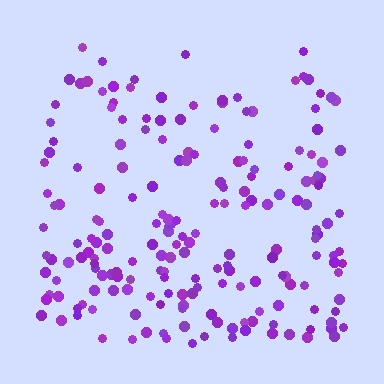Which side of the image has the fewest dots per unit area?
The top.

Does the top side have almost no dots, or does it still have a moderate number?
Still a moderate number, just noticeably fewer than the bottom.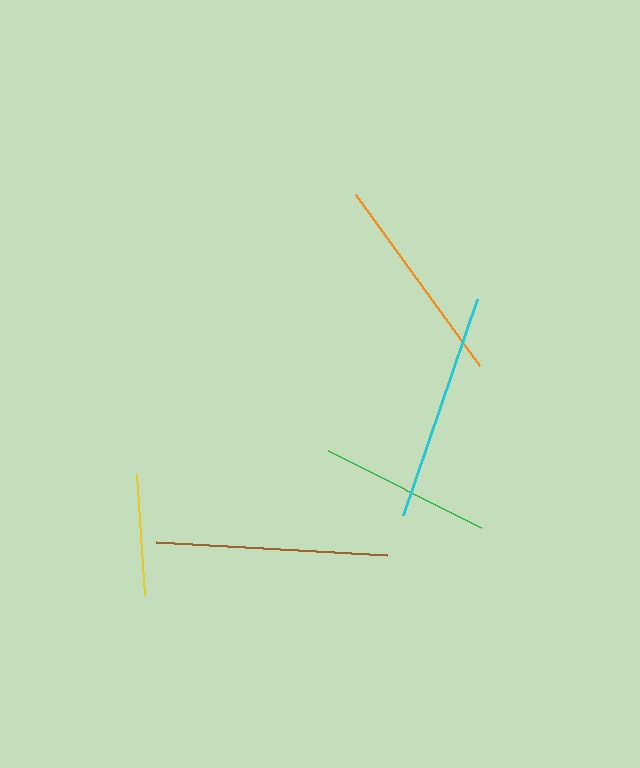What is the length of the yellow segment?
The yellow segment is approximately 121 pixels long.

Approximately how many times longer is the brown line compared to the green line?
The brown line is approximately 1.4 times the length of the green line.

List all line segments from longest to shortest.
From longest to shortest: brown, cyan, orange, green, yellow.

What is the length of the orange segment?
The orange segment is approximately 210 pixels long.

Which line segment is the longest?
The brown line is the longest at approximately 231 pixels.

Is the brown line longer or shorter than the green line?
The brown line is longer than the green line.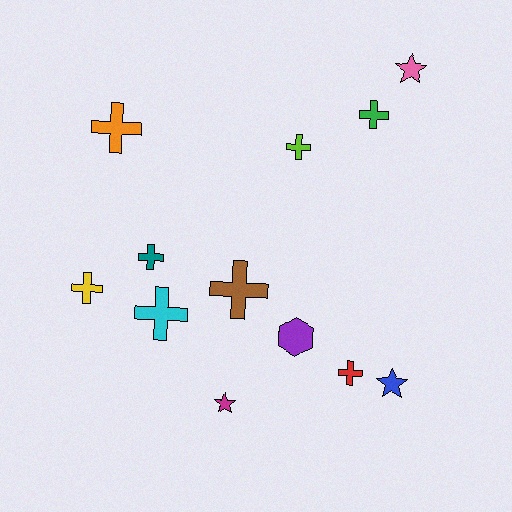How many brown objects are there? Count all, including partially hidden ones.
There is 1 brown object.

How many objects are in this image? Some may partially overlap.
There are 12 objects.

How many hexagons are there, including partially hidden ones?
There is 1 hexagon.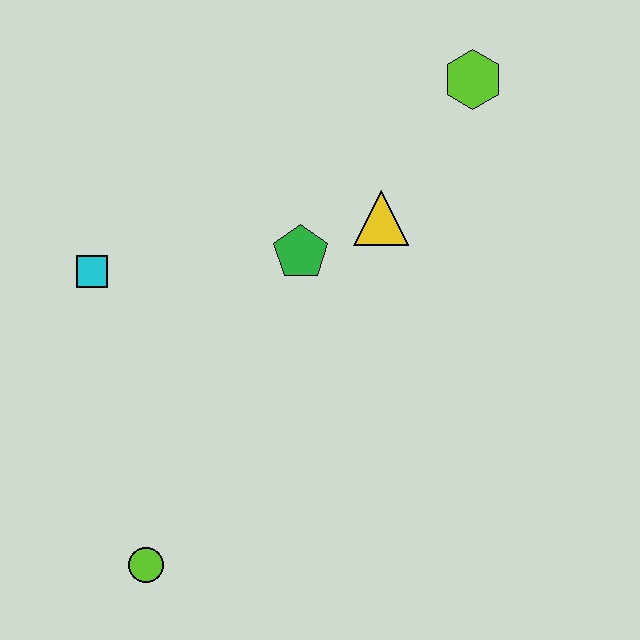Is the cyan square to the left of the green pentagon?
Yes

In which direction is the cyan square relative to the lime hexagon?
The cyan square is to the left of the lime hexagon.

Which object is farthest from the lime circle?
The lime hexagon is farthest from the lime circle.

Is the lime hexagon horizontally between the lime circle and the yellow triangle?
No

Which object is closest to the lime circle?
The cyan square is closest to the lime circle.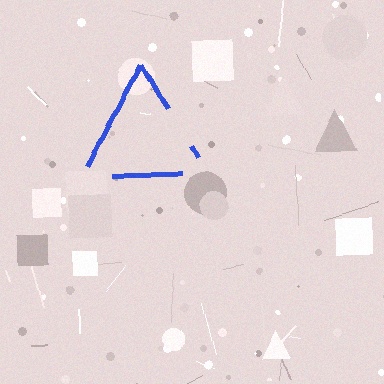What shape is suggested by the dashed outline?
The dashed outline suggests a triangle.